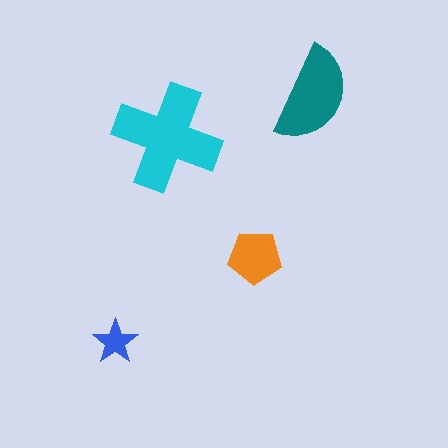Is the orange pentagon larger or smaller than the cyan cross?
Smaller.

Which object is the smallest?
The blue star.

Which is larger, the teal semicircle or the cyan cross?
The cyan cross.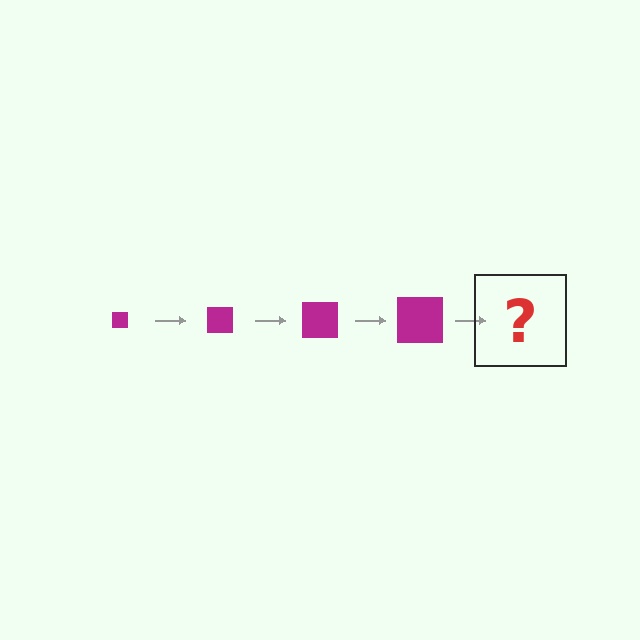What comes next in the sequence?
The next element should be a magenta square, larger than the previous one.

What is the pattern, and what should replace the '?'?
The pattern is that the square gets progressively larger each step. The '?' should be a magenta square, larger than the previous one.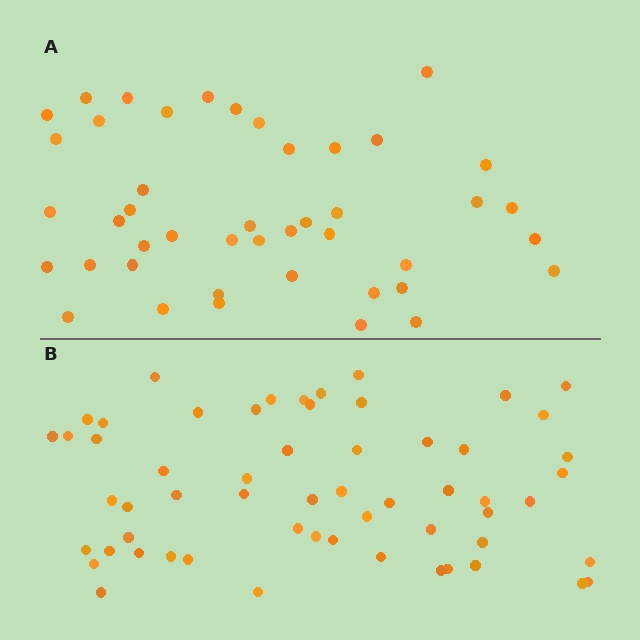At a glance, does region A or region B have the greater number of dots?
Region B (the bottom region) has more dots.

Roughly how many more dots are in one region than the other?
Region B has approximately 15 more dots than region A.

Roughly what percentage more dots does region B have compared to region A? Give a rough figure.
About 30% more.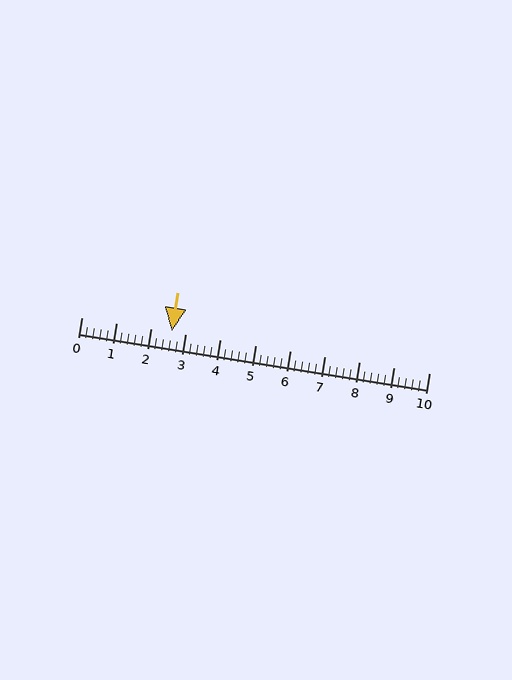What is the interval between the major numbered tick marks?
The major tick marks are spaced 1 units apart.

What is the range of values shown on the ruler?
The ruler shows values from 0 to 10.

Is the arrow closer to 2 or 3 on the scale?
The arrow is closer to 3.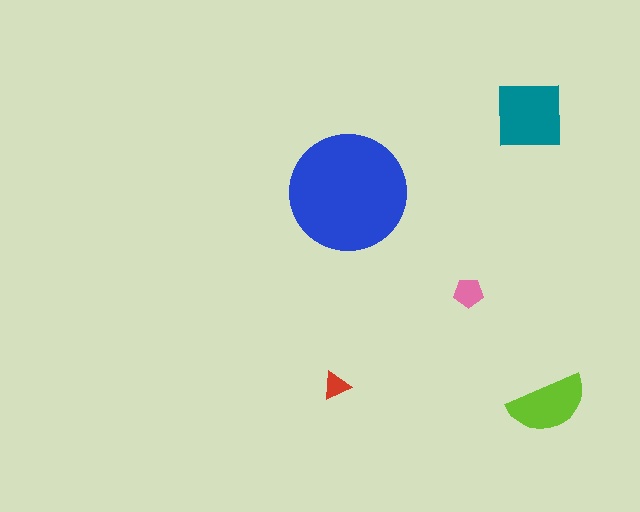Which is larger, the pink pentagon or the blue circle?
The blue circle.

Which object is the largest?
The blue circle.